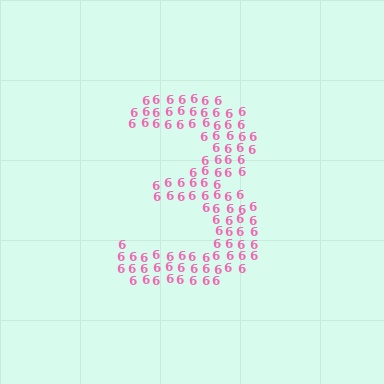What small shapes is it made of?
It is made of small digit 6's.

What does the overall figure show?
The overall figure shows the digit 3.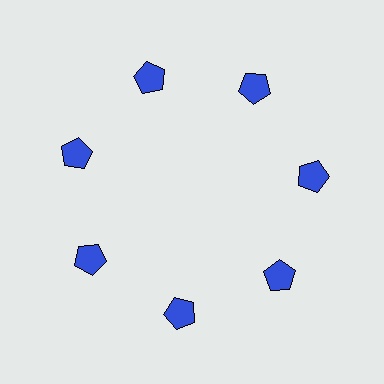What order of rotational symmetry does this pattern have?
This pattern has 7-fold rotational symmetry.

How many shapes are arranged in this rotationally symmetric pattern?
There are 7 shapes, arranged in 7 groups of 1.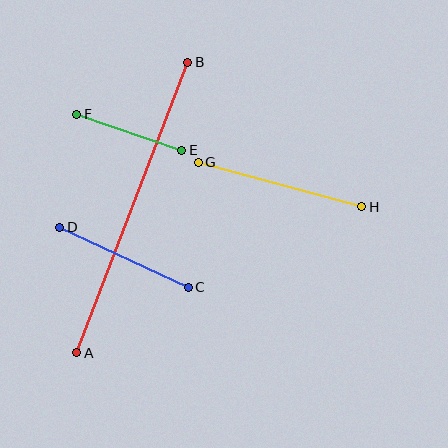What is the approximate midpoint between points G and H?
The midpoint is at approximately (280, 184) pixels.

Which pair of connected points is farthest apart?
Points A and B are farthest apart.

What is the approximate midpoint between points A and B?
The midpoint is at approximately (132, 208) pixels.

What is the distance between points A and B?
The distance is approximately 311 pixels.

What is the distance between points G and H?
The distance is approximately 169 pixels.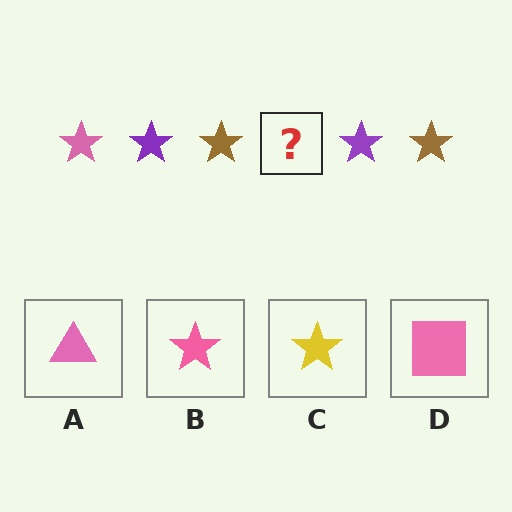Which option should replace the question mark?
Option B.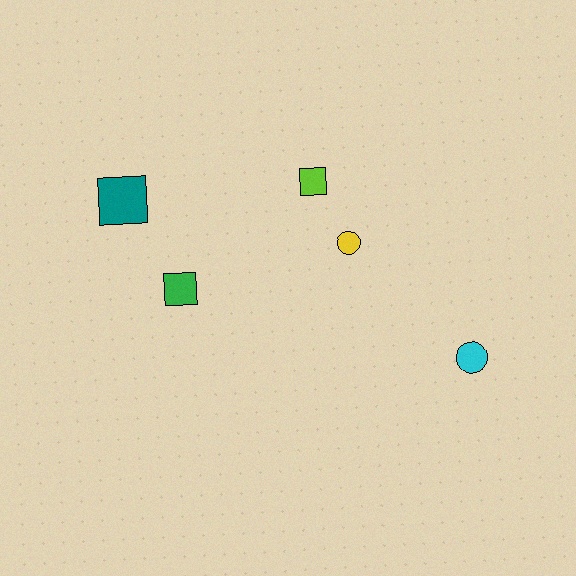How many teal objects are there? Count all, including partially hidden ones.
There is 1 teal object.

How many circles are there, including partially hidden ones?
There are 2 circles.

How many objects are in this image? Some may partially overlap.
There are 5 objects.